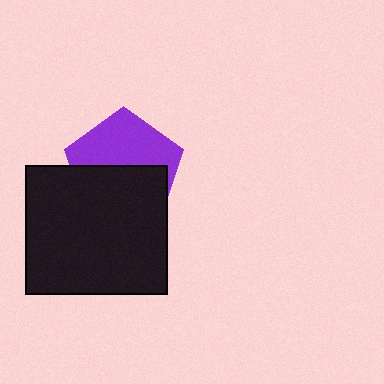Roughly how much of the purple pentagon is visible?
About half of it is visible (roughly 49%).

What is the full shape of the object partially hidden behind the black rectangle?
The partially hidden object is a purple pentagon.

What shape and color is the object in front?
The object in front is a black rectangle.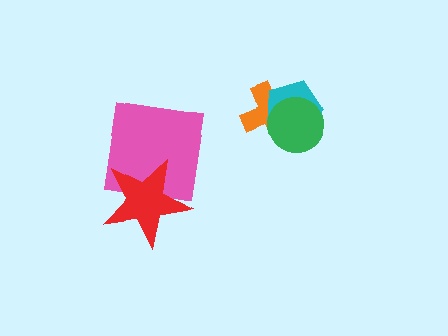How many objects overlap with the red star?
1 object overlaps with the red star.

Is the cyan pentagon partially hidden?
Yes, it is partially covered by another shape.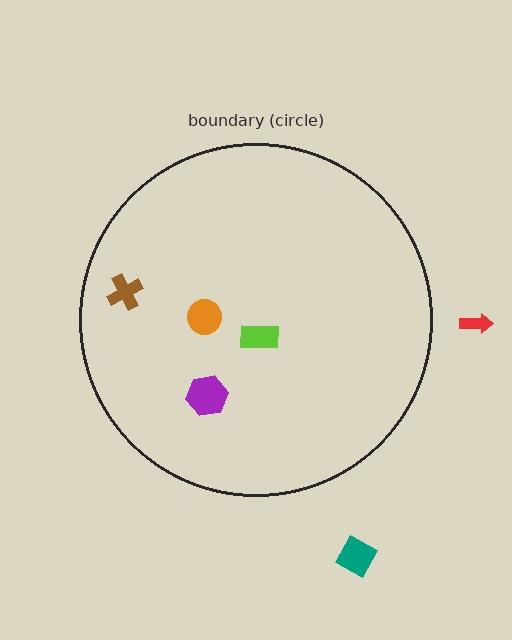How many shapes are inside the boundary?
4 inside, 2 outside.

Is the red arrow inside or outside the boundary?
Outside.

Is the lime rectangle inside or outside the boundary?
Inside.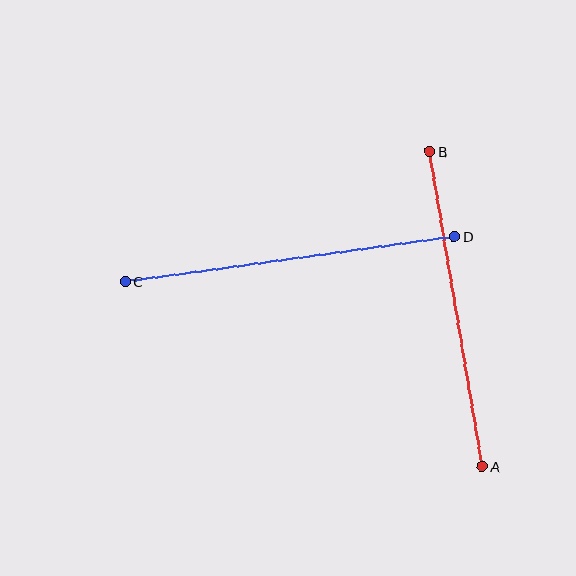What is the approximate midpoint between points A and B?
The midpoint is at approximately (456, 309) pixels.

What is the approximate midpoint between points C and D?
The midpoint is at approximately (290, 259) pixels.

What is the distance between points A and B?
The distance is approximately 319 pixels.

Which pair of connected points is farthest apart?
Points C and D are farthest apart.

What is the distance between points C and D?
The distance is approximately 332 pixels.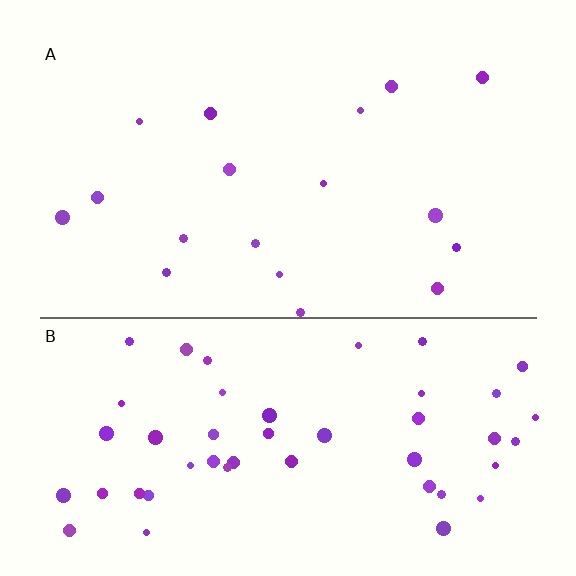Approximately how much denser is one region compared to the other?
Approximately 2.8× — region B over region A.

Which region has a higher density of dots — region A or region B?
B (the bottom).